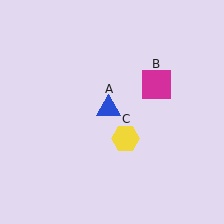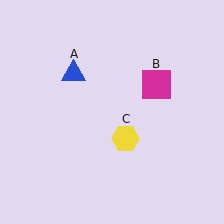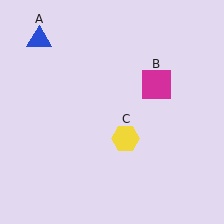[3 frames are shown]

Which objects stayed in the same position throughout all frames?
Magenta square (object B) and yellow hexagon (object C) remained stationary.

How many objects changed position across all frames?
1 object changed position: blue triangle (object A).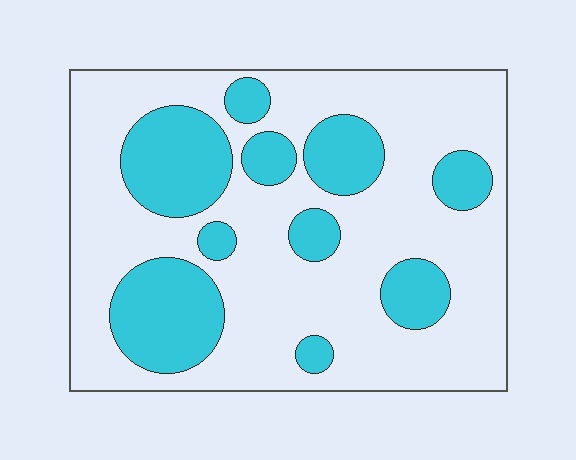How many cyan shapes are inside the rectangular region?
10.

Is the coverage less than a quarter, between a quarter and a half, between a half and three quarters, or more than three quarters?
Between a quarter and a half.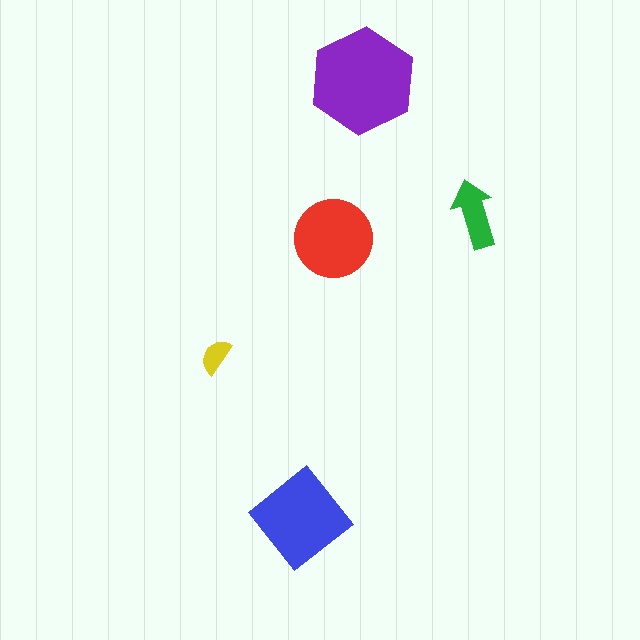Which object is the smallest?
The yellow semicircle.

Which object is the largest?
The purple hexagon.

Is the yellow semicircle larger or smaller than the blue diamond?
Smaller.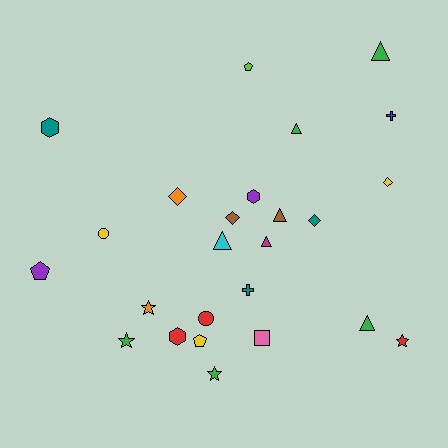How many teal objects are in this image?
There are 3 teal objects.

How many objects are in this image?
There are 25 objects.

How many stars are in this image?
There are 4 stars.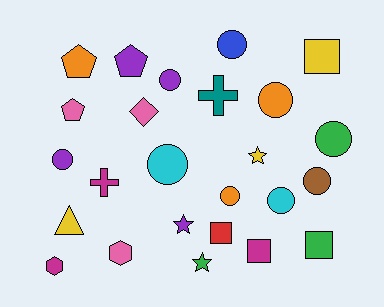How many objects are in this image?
There are 25 objects.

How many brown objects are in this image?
There is 1 brown object.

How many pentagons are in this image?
There are 3 pentagons.